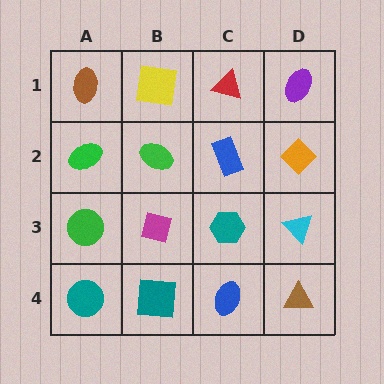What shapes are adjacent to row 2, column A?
A brown ellipse (row 1, column A), a green circle (row 3, column A), a green ellipse (row 2, column B).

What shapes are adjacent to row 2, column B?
A yellow square (row 1, column B), a magenta square (row 3, column B), a green ellipse (row 2, column A), a blue rectangle (row 2, column C).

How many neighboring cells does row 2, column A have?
3.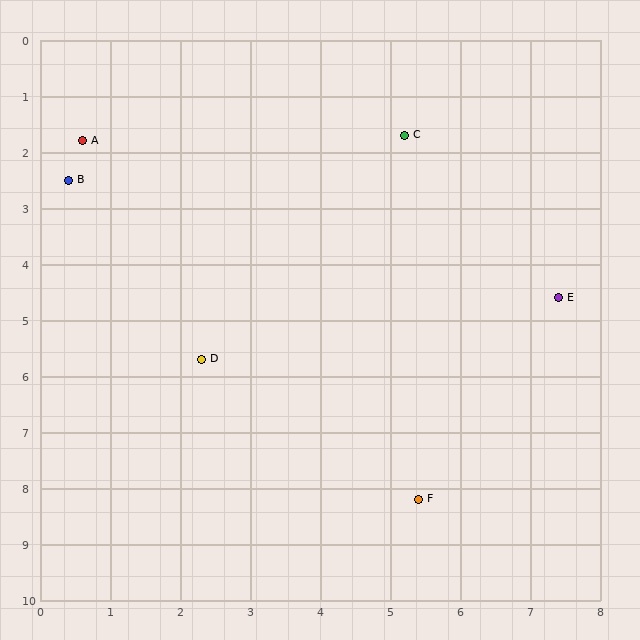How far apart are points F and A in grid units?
Points F and A are about 8.0 grid units apart.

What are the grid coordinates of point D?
Point D is at approximately (2.3, 5.7).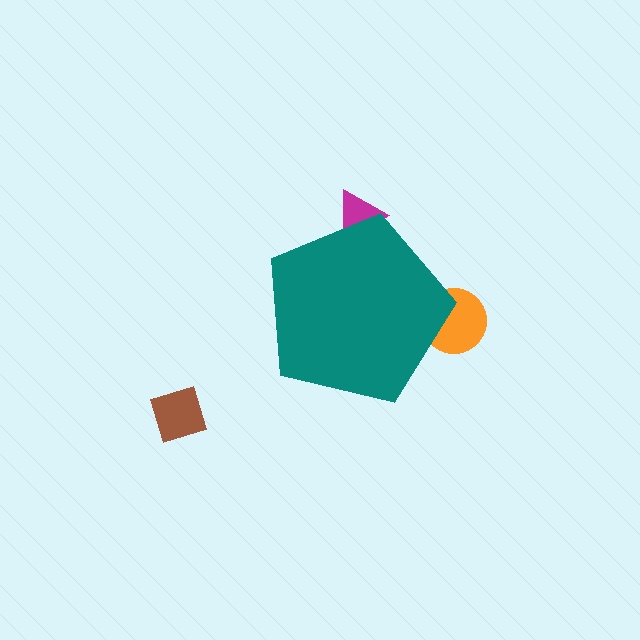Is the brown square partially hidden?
No, the brown square is fully visible.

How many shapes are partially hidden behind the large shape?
2 shapes are partially hidden.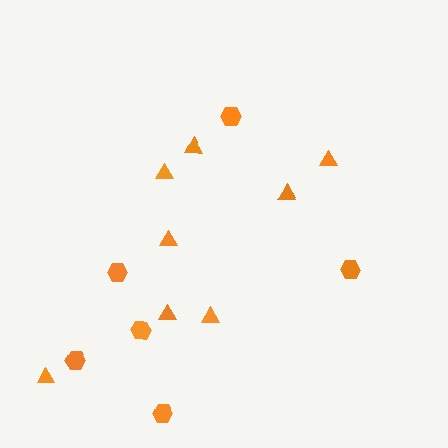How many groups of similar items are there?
There are 2 groups: one group of triangles (8) and one group of hexagons (6).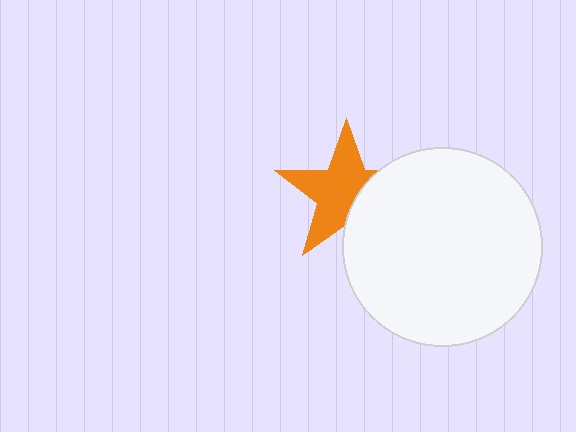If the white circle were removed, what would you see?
You would see the complete orange star.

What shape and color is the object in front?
The object in front is a white circle.